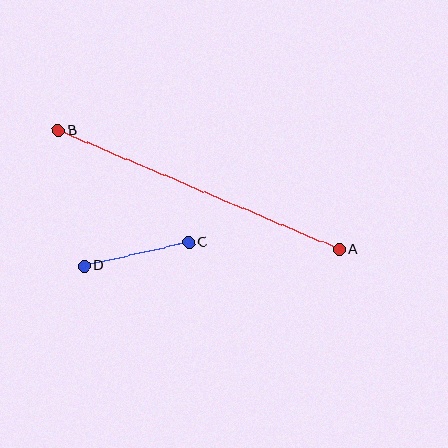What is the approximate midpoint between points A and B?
The midpoint is at approximately (198, 190) pixels.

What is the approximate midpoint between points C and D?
The midpoint is at approximately (136, 254) pixels.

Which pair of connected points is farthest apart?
Points A and B are farthest apart.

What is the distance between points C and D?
The distance is approximately 107 pixels.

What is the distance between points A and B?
The distance is approximately 305 pixels.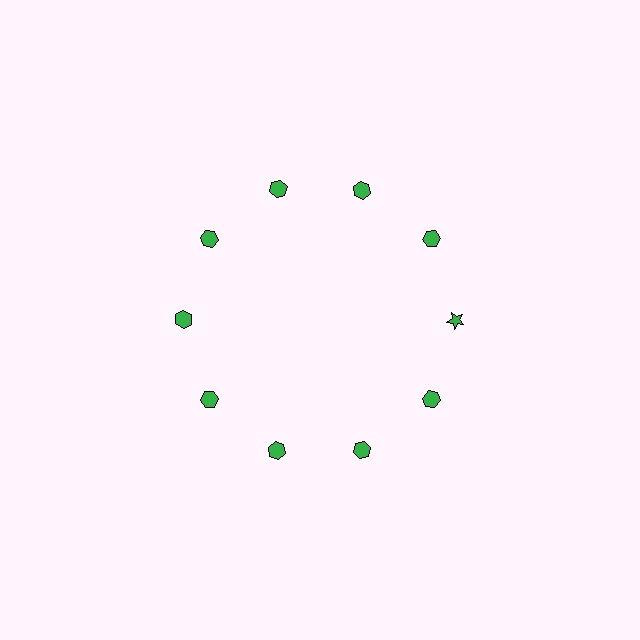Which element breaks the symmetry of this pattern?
The green star at roughly the 3 o'clock position breaks the symmetry. All other shapes are green hexagons.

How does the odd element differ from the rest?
It has a different shape: star instead of hexagon.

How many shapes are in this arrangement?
There are 10 shapes arranged in a ring pattern.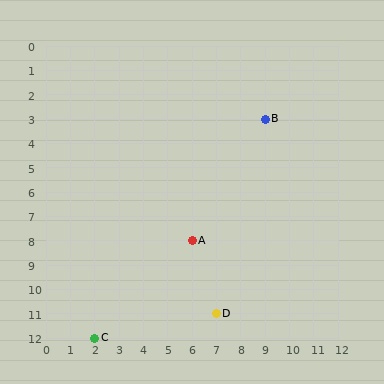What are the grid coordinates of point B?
Point B is at grid coordinates (9, 3).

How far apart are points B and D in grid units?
Points B and D are 2 columns and 8 rows apart (about 8.2 grid units diagonally).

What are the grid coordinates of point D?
Point D is at grid coordinates (7, 11).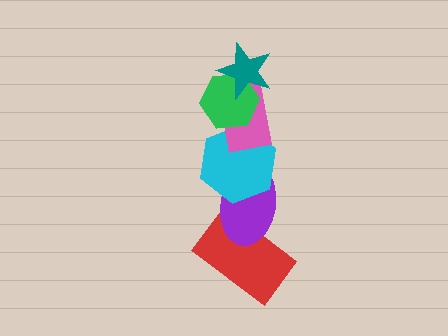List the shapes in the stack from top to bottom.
From top to bottom: the teal star, the green hexagon, the pink rectangle, the cyan hexagon, the purple ellipse, the red rectangle.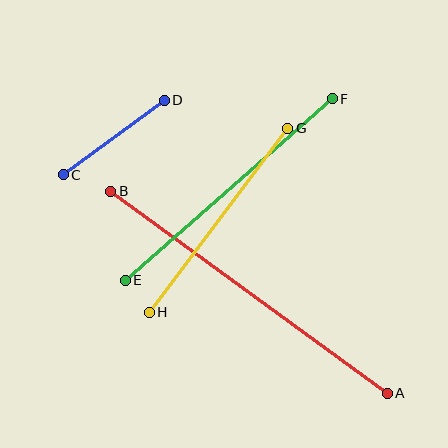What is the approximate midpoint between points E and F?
The midpoint is at approximately (229, 190) pixels.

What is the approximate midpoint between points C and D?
The midpoint is at approximately (114, 137) pixels.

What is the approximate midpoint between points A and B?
The midpoint is at approximately (249, 292) pixels.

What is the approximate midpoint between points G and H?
The midpoint is at approximately (218, 220) pixels.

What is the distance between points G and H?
The distance is approximately 231 pixels.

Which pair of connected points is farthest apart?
Points A and B are farthest apart.